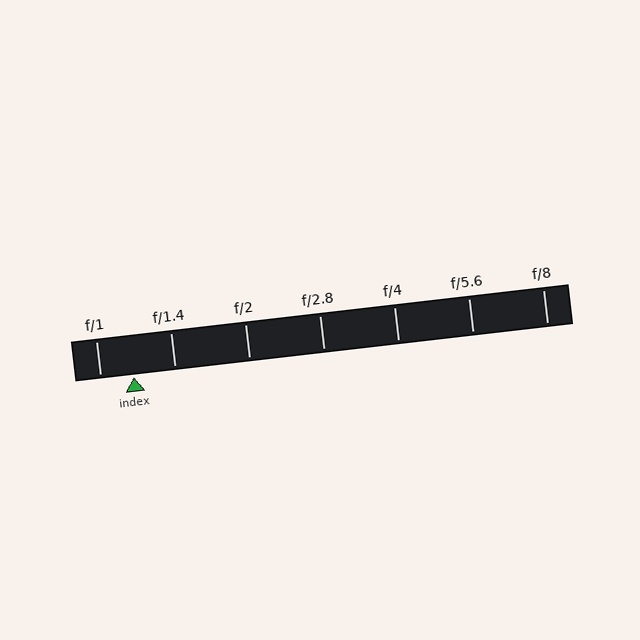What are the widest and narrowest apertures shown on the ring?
The widest aperture shown is f/1 and the narrowest is f/8.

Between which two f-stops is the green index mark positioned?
The index mark is between f/1 and f/1.4.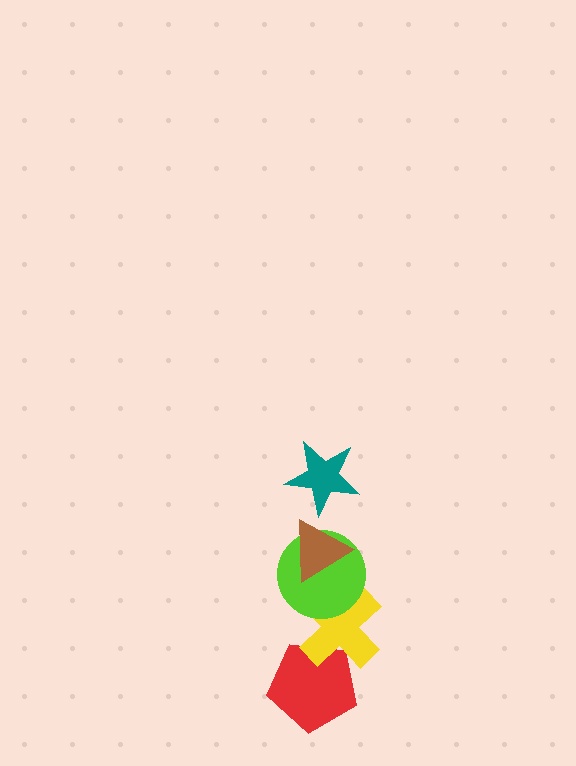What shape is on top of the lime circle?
The brown triangle is on top of the lime circle.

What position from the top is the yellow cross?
The yellow cross is 4th from the top.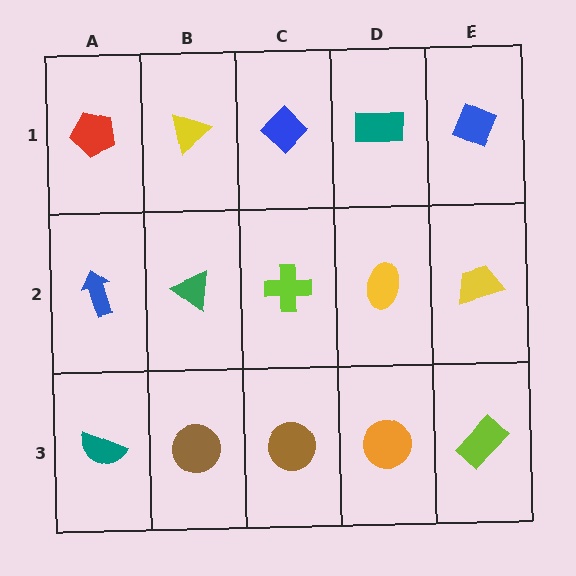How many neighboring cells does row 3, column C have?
3.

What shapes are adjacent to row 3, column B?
A green triangle (row 2, column B), a teal semicircle (row 3, column A), a brown circle (row 3, column C).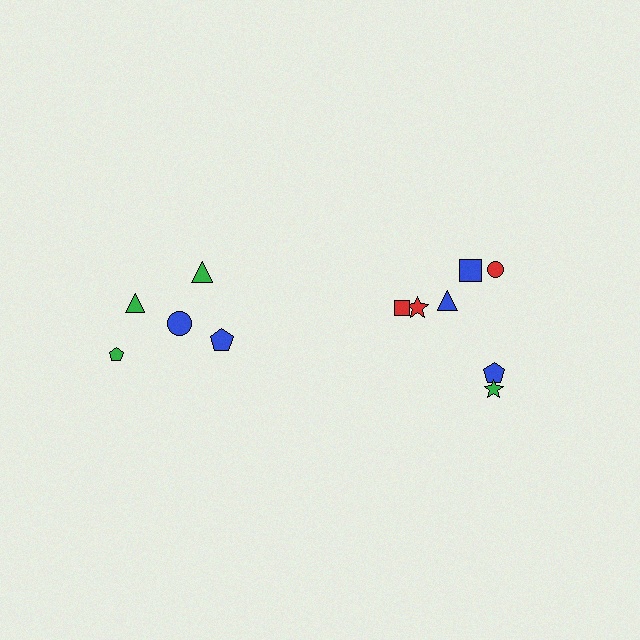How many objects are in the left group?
There are 5 objects.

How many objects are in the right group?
There are 7 objects.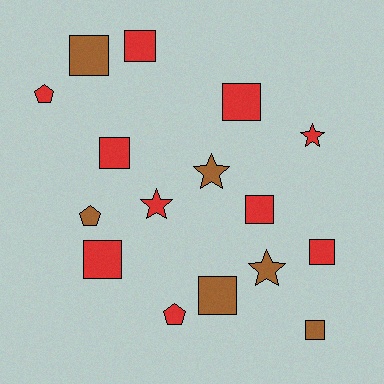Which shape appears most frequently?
Square, with 9 objects.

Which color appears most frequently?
Red, with 10 objects.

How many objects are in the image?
There are 16 objects.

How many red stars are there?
There are 2 red stars.